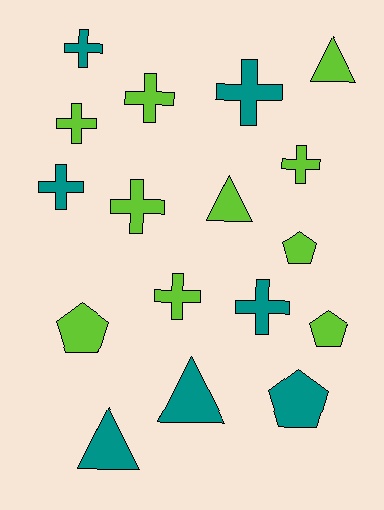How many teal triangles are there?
There are 2 teal triangles.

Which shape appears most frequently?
Cross, with 9 objects.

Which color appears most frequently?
Lime, with 10 objects.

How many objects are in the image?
There are 17 objects.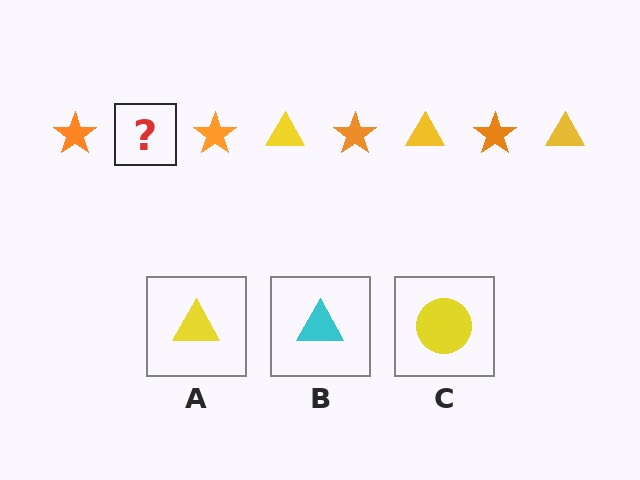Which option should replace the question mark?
Option A.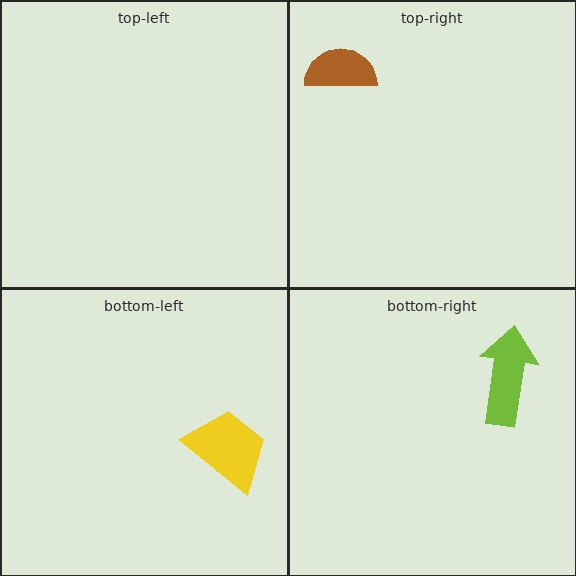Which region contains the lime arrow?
The bottom-right region.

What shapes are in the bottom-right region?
The lime arrow.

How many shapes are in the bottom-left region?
1.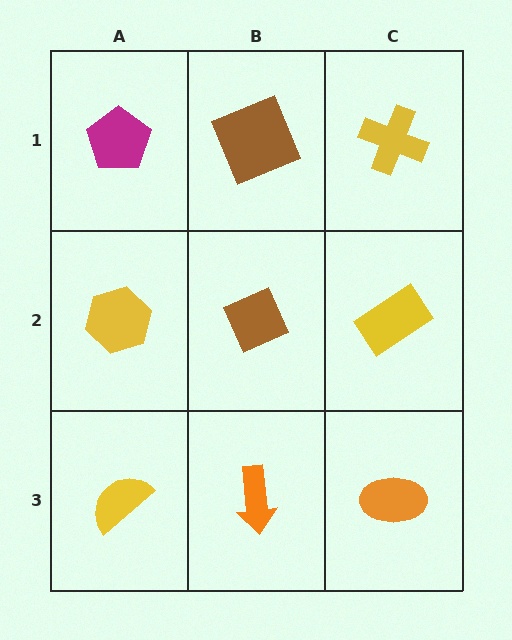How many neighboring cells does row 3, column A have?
2.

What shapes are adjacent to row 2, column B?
A brown square (row 1, column B), an orange arrow (row 3, column B), a yellow hexagon (row 2, column A), a yellow rectangle (row 2, column C).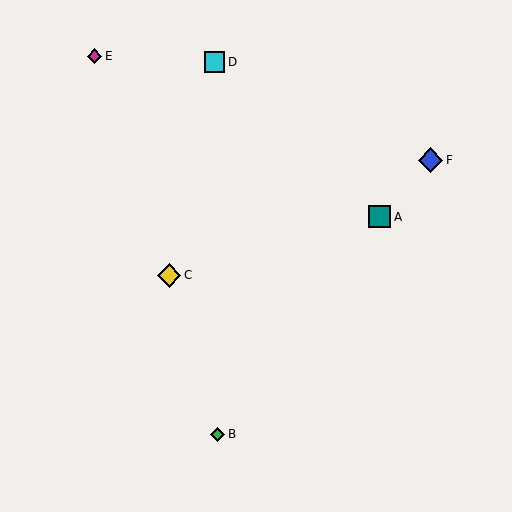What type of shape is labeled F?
Shape F is a blue diamond.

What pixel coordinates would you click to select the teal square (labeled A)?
Click at (380, 217) to select the teal square A.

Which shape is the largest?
The blue diamond (labeled F) is the largest.